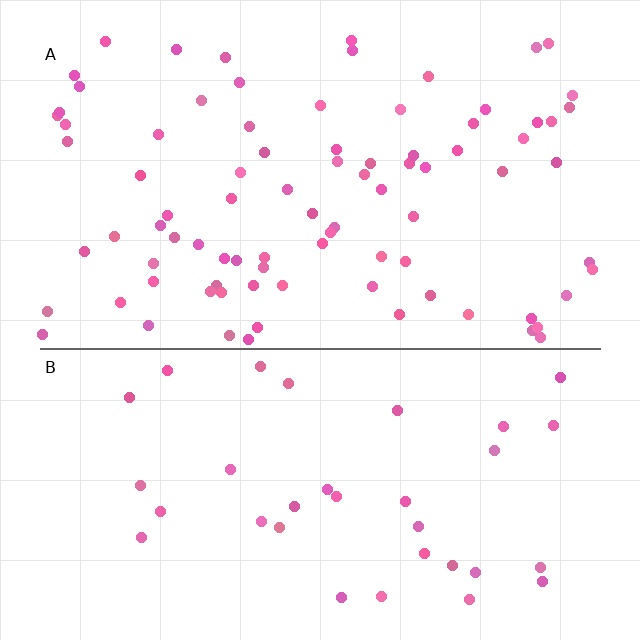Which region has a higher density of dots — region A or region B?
A (the top).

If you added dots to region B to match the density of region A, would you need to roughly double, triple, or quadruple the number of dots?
Approximately double.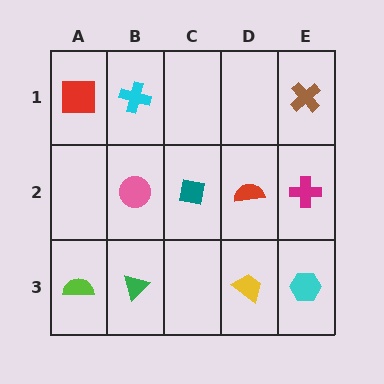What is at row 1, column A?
A red square.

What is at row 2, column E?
A magenta cross.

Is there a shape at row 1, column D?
No, that cell is empty.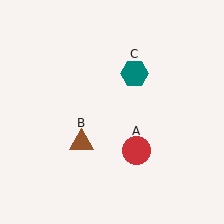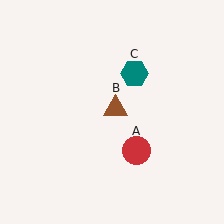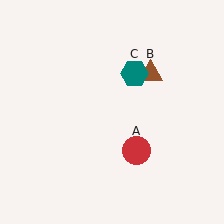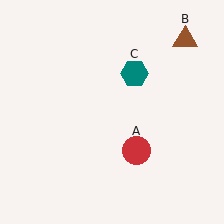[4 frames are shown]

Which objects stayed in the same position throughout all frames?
Red circle (object A) and teal hexagon (object C) remained stationary.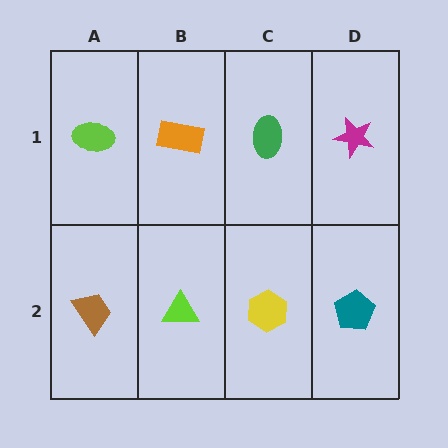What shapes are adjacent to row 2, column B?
An orange rectangle (row 1, column B), a brown trapezoid (row 2, column A), a yellow hexagon (row 2, column C).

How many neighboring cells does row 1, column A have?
2.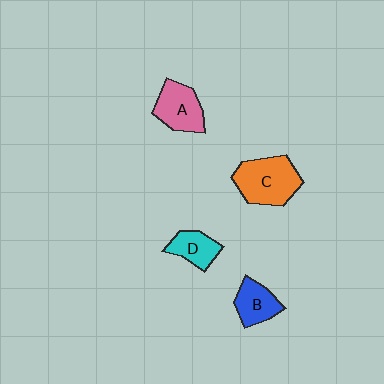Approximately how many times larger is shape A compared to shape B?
Approximately 1.3 times.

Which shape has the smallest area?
Shape D (cyan).